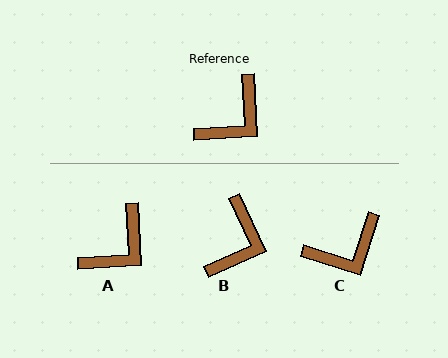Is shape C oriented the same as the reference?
No, it is off by about 21 degrees.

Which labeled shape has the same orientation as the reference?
A.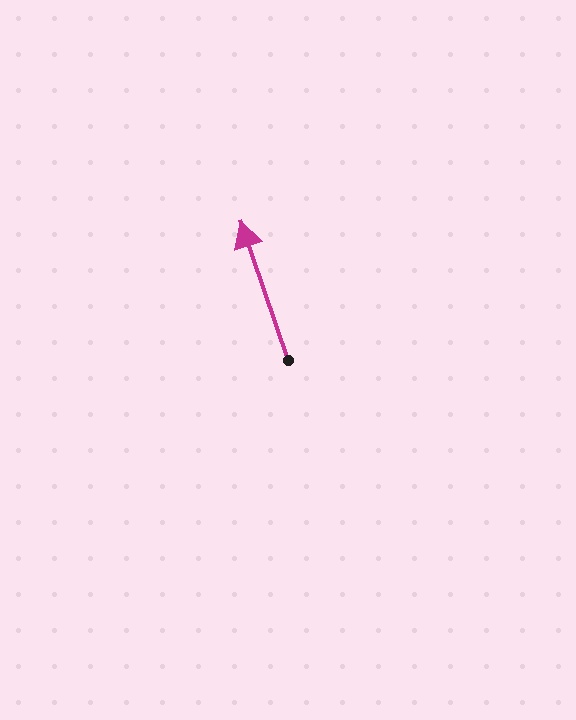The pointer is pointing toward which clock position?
Roughly 11 o'clock.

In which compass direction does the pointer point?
North.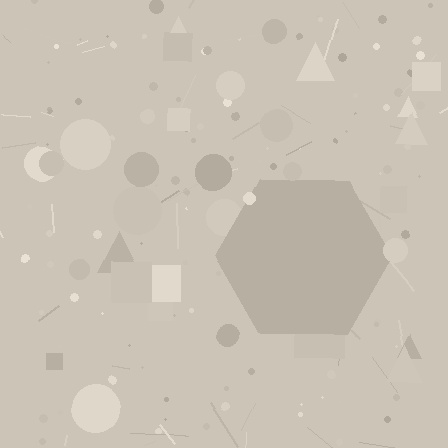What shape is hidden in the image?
A hexagon is hidden in the image.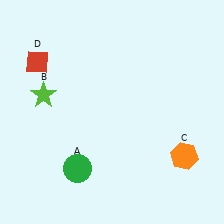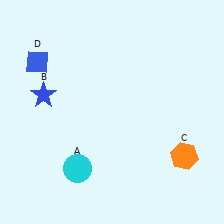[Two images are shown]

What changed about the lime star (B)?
In Image 1, B is lime. In Image 2, it changed to blue.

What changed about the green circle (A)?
In Image 1, A is green. In Image 2, it changed to cyan.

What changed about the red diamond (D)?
In Image 1, D is red. In Image 2, it changed to blue.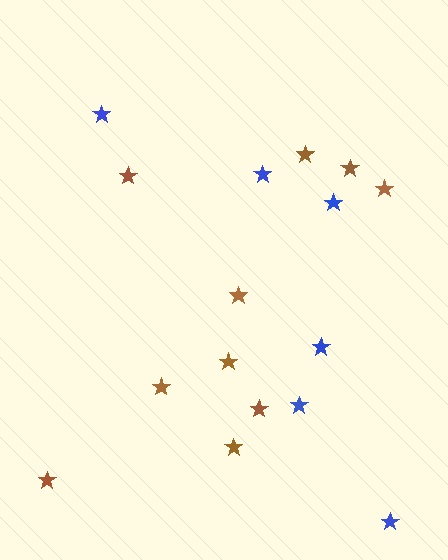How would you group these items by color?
There are 2 groups: one group of blue stars (6) and one group of brown stars (10).